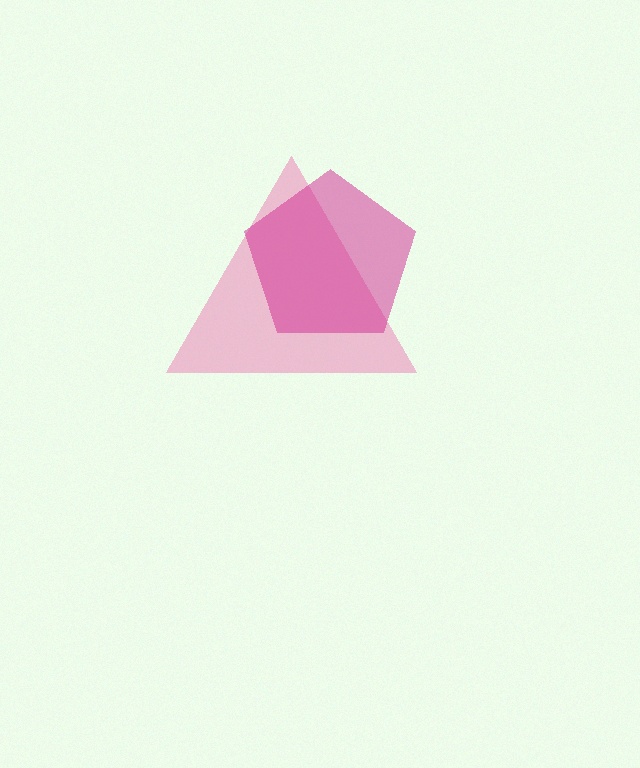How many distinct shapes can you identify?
There are 2 distinct shapes: a pink triangle, a magenta pentagon.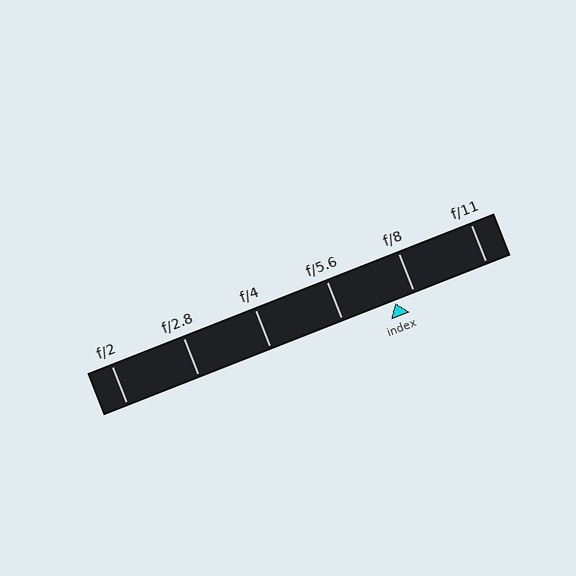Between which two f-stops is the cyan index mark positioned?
The index mark is between f/5.6 and f/8.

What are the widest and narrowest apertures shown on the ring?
The widest aperture shown is f/2 and the narrowest is f/11.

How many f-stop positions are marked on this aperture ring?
There are 6 f-stop positions marked.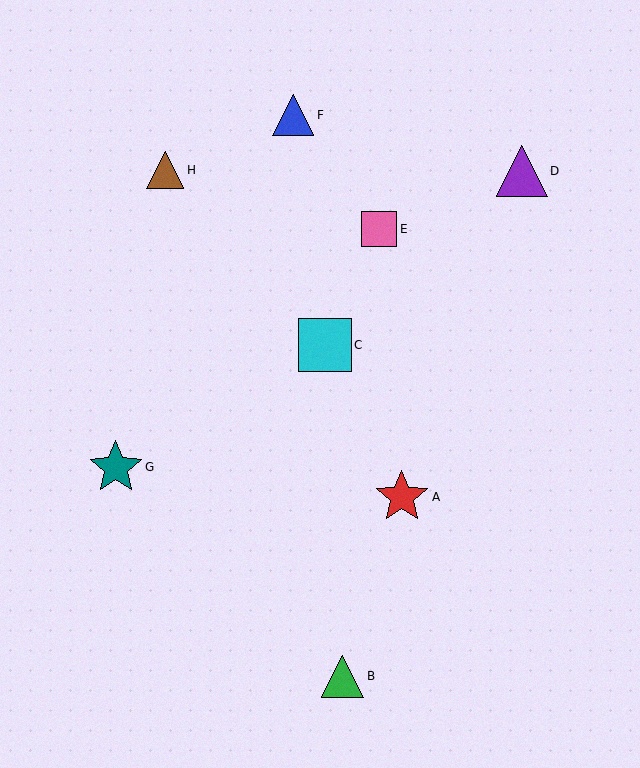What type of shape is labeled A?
Shape A is a red star.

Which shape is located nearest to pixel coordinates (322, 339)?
The cyan square (labeled C) at (325, 345) is nearest to that location.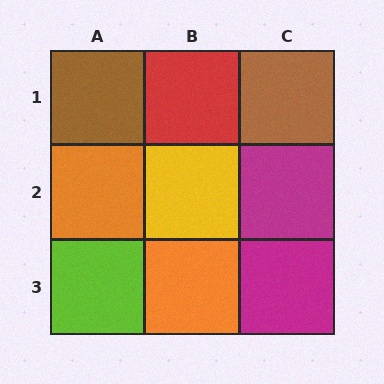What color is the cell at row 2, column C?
Magenta.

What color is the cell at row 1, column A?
Brown.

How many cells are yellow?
1 cell is yellow.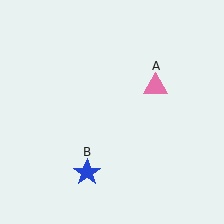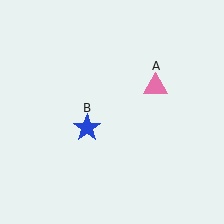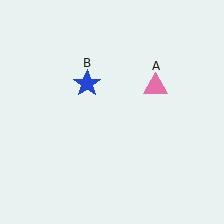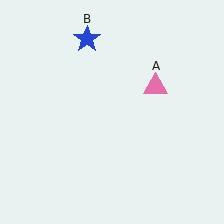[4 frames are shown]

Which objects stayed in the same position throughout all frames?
Pink triangle (object A) remained stationary.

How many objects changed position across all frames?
1 object changed position: blue star (object B).